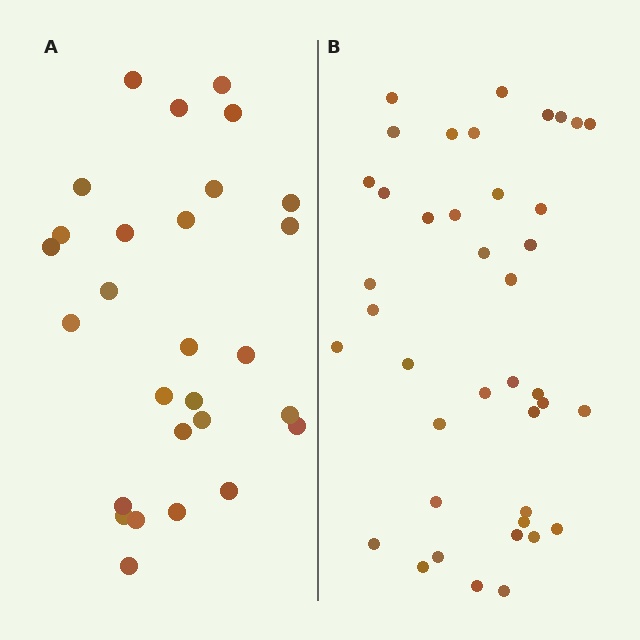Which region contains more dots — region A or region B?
Region B (the right region) has more dots.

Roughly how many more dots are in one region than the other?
Region B has roughly 12 or so more dots than region A.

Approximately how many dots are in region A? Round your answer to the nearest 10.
About 30 dots. (The exact count is 28, which rounds to 30.)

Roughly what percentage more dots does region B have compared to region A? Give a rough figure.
About 45% more.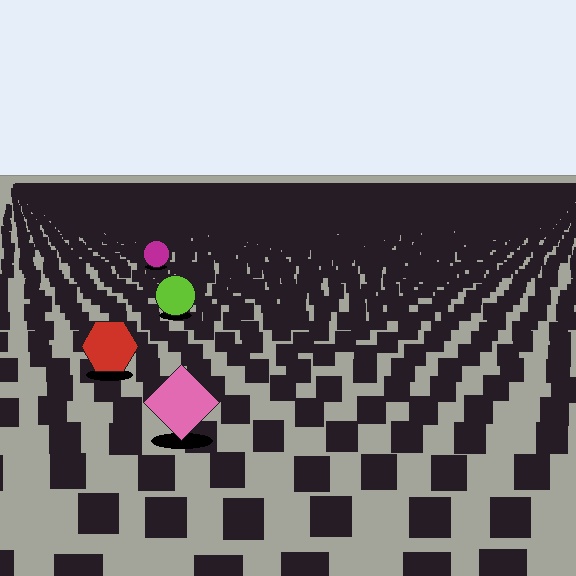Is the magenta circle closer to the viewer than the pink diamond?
No. The pink diamond is closer — you can tell from the texture gradient: the ground texture is coarser near it.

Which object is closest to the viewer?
The pink diamond is closest. The texture marks near it are larger and more spread out.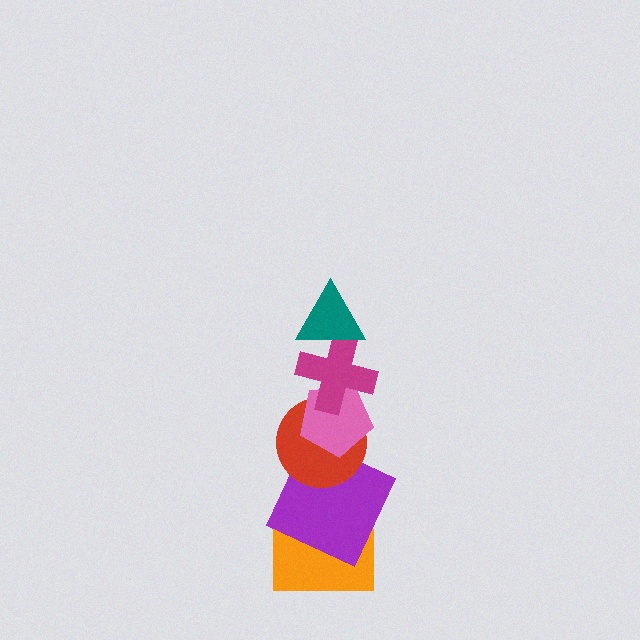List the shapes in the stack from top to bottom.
From top to bottom: the teal triangle, the magenta cross, the pink pentagon, the red circle, the purple square, the orange rectangle.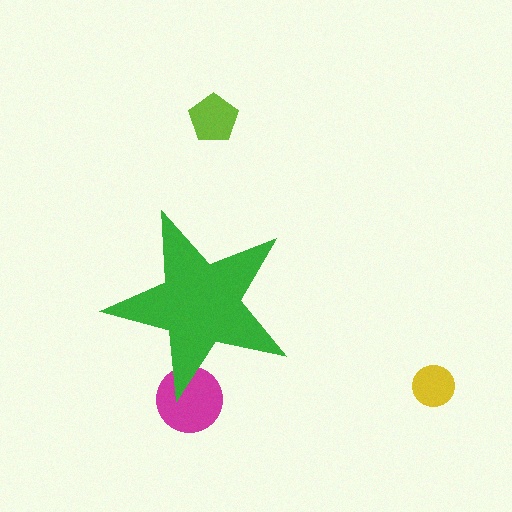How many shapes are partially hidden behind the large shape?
1 shape is partially hidden.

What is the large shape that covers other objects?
A green star.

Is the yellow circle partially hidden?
No, the yellow circle is fully visible.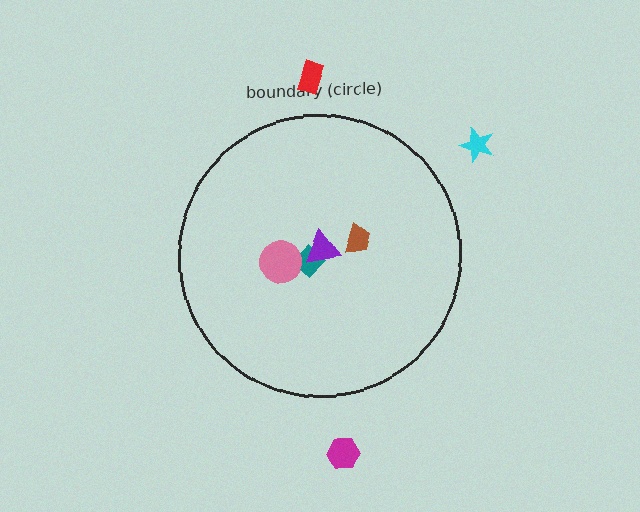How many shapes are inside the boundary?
4 inside, 3 outside.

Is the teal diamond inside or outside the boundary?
Inside.